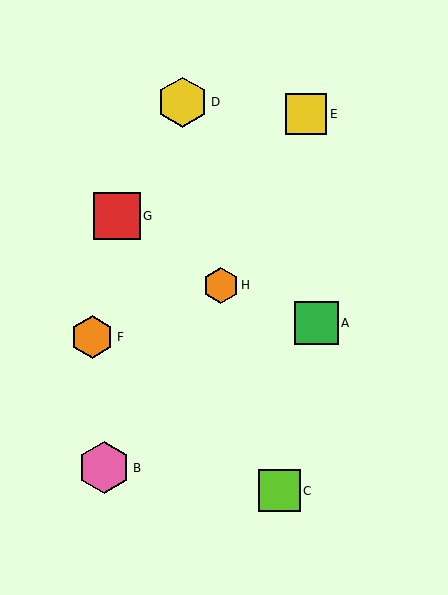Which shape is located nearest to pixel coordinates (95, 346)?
The orange hexagon (labeled F) at (92, 337) is nearest to that location.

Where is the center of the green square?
The center of the green square is at (316, 323).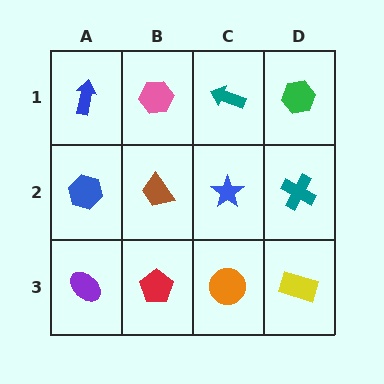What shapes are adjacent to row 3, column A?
A blue hexagon (row 2, column A), a red pentagon (row 3, column B).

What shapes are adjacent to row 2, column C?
A teal arrow (row 1, column C), an orange circle (row 3, column C), a brown trapezoid (row 2, column B), a teal cross (row 2, column D).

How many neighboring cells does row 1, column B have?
3.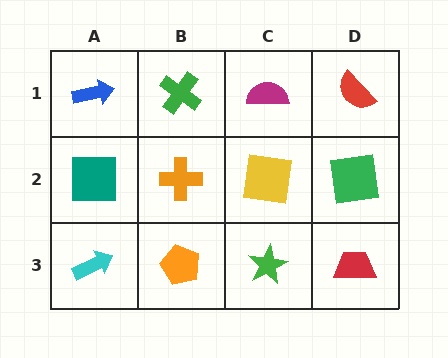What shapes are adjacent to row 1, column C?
A yellow square (row 2, column C), a green cross (row 1, column B), a red semicircle (row 1, column D).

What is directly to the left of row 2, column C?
An orange cross.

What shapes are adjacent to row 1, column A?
A teal square (row 2, column A), a green cross (row 1, column B).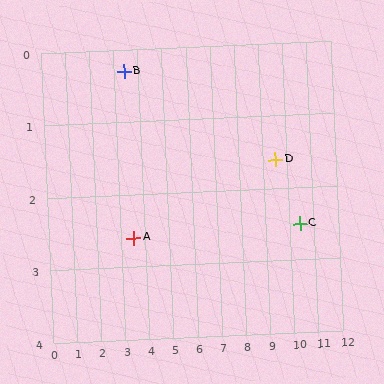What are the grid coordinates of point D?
Point D is at approximately (9.5, 1.6).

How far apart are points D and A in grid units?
Points D and A are about 6.1 grid units apart.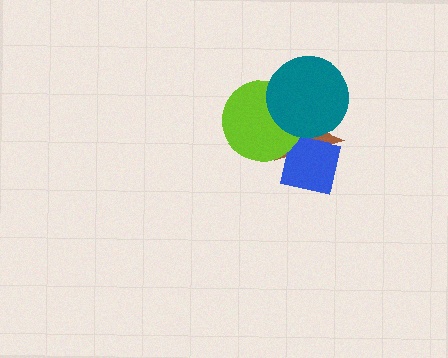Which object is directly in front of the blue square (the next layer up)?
The lime circle is directly in front of the blue square.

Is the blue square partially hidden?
Yes, it is partially covered by another shape.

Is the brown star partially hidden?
Yes, it is partially covered by another shape.